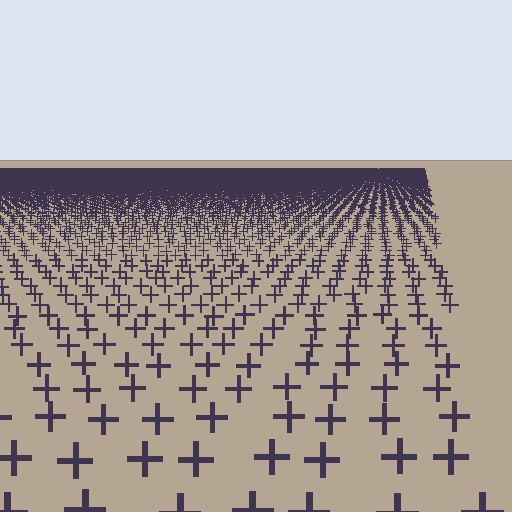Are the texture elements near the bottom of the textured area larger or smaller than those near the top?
Larger. Near the bottom, elements are closer to the viewer and appear at a bigger on-screen size.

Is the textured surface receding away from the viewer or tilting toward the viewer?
The surface is receding away from the viewer. Texture elements get smaller and denser toward the top.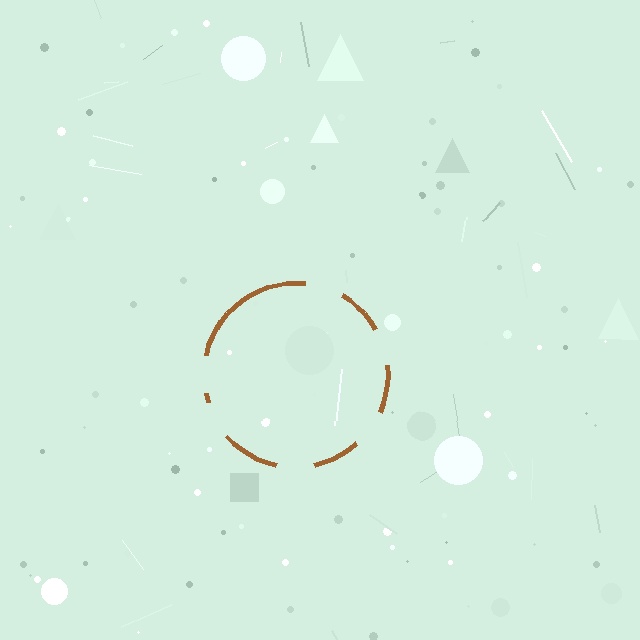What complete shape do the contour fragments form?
The contour fragments form a circle.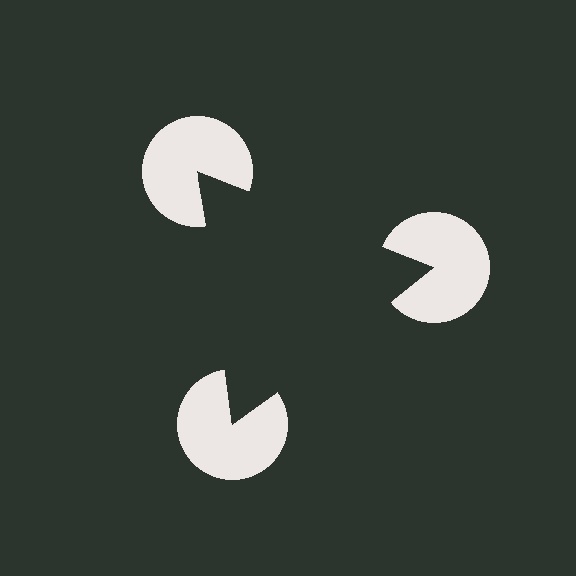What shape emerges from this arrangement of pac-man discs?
An illusory triangle — its edges are inferred from the aligned wedge cuts in the pac-man discs, not physically drawn.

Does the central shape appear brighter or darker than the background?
It typically appears slightly darker than the background, even though no actual brightness change is drawn.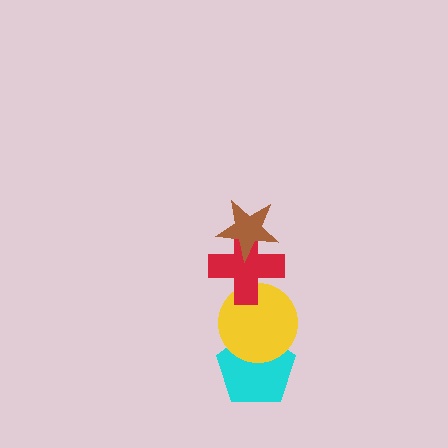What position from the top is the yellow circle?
The yellow circle is 3rd from the top.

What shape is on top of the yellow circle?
The red cross is on top of the yellow circle.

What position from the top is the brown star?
The brown star is 1st from the top.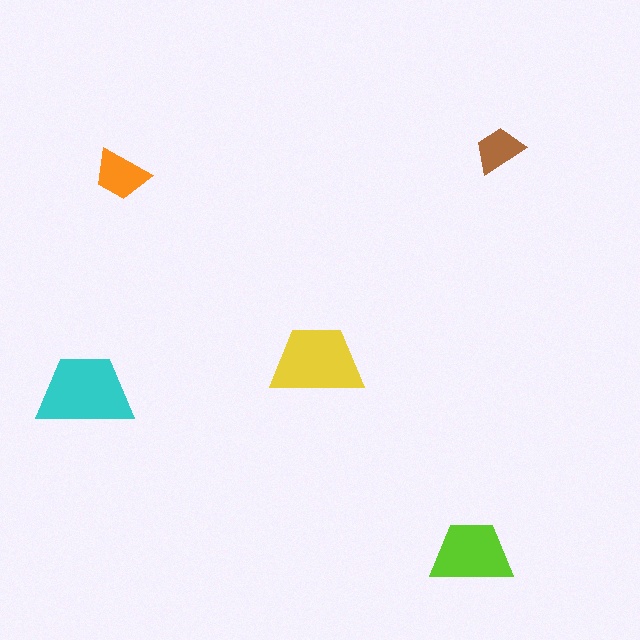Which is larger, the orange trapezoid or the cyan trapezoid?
The cyan one.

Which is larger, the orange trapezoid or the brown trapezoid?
The orange one.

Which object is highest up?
The brown trapezoid is topmost.